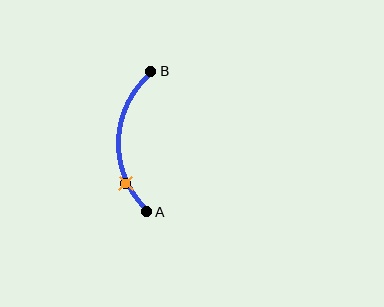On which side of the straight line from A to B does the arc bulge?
The arc bulges to the left of the straight line connecting A and B.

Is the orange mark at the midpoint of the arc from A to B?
No. The orange mark lies on the arc but is closer to endpoint A. The arc midpoint would be at the point on the curve equidistant along the arc from both A and B.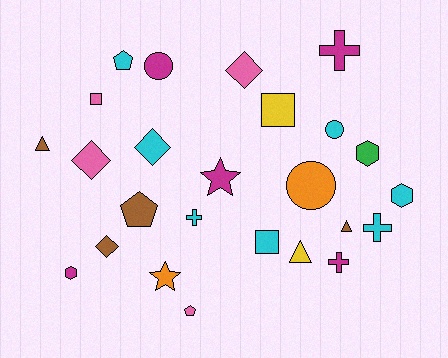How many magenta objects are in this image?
There are 5 magenta objects.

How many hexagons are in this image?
There are 3 hexagons.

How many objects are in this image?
There are 25 objects.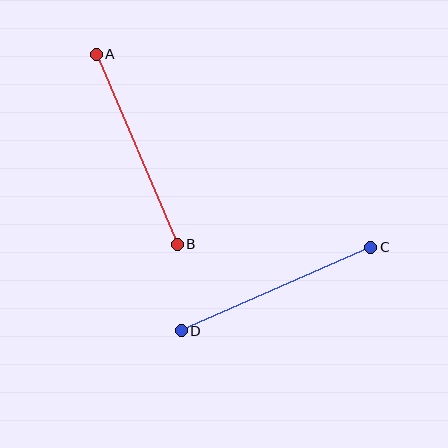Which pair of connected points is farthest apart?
Points C and D are farthest apart.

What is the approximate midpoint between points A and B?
The midpoint is at approximately (137, 149) pixels.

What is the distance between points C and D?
The distance is approximately 207 pixels.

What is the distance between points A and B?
The distance is approximately 207 pixels.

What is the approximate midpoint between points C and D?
The midpoint is at approximately (276, 289) pixels.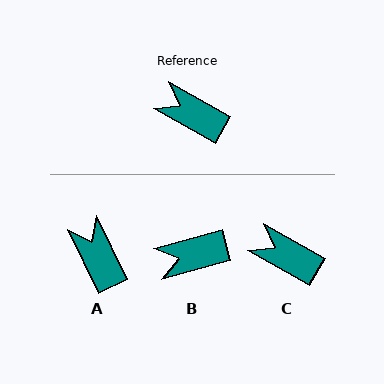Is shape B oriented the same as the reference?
No, it is off by about 45 degrees.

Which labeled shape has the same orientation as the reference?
C.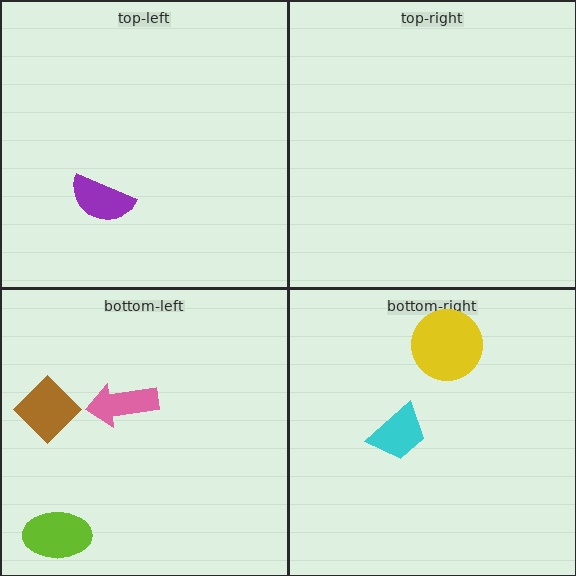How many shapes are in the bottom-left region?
3.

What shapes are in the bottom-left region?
The lime ellipse, the pink arrow, the brown diamond.